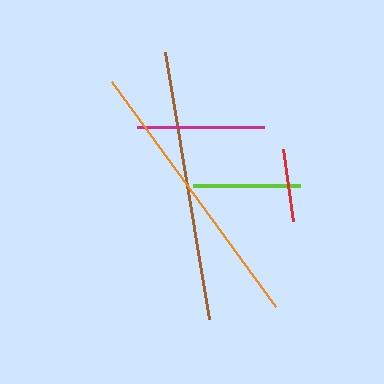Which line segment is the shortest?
The red line is the shortest at approximately 73 pixels.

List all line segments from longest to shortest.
From longest to shortest: orange, brown, magenta, lime, red.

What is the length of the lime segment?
The lime segment is approximately 107 pixels long.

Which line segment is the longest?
The orange line is the longest at approximately 278 pixels.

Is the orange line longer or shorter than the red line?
The orange line is longer than the red line.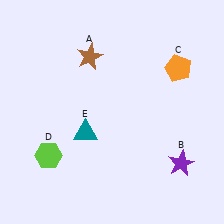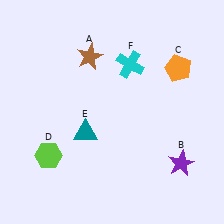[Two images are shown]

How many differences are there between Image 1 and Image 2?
There is 1 difference between the two images.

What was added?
A cyan cross (F) was added in Image 2.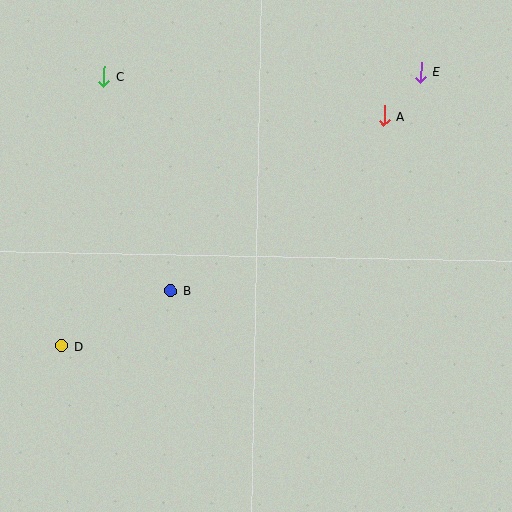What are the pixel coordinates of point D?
Point D is at (62, 346).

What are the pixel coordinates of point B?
Point B is at (171, 290).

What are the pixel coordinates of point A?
Point A is at (384, 116).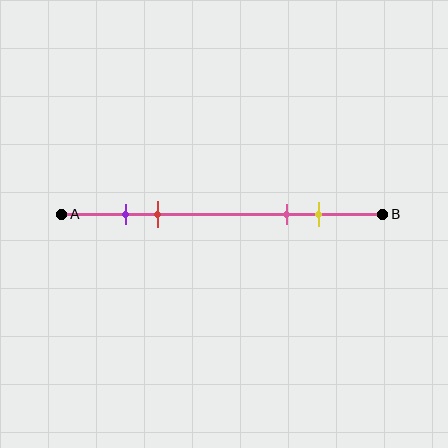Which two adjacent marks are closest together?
The purple and red marks are the closest adjacent pair.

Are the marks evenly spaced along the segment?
No, the marks are not evenly spaced.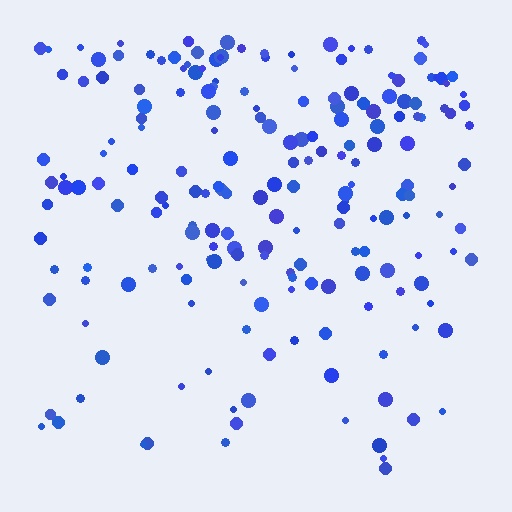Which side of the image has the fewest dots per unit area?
The bottom.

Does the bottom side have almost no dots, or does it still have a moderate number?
Still a moderate number, just noticeably fewer than the top.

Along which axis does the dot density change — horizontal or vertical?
Vertical.